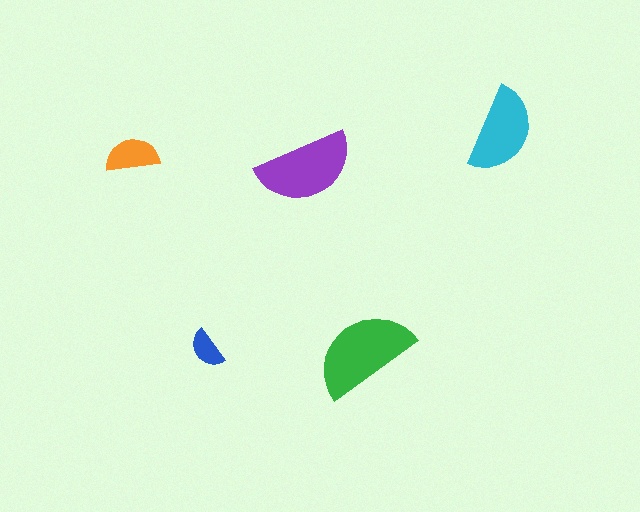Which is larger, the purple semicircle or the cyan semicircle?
The purple one.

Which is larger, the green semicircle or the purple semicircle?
The green one.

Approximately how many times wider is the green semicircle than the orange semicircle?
About 2 times wider.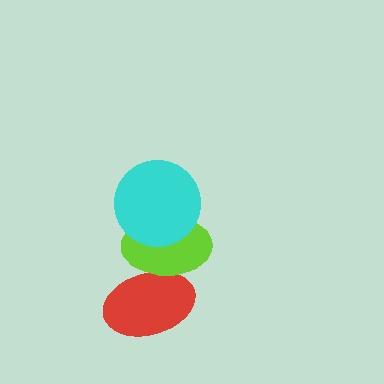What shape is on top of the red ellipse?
The lime ellipse is on top of the red ellipse.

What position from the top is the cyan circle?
The cyan circle is 1st from the top.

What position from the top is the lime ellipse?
The lime ellipse is 2nd from the top.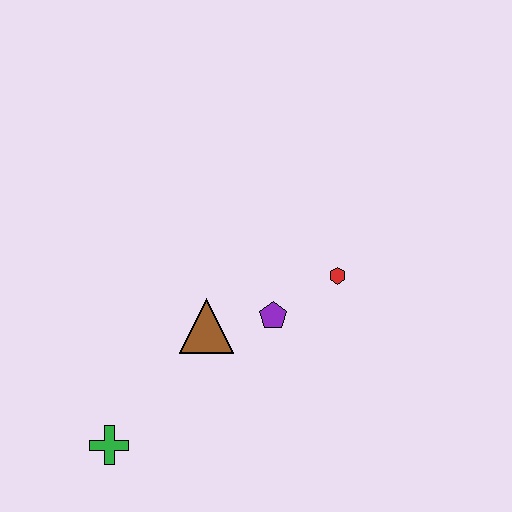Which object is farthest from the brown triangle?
The green cross is farthest from the brown triangle.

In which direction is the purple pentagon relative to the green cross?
The purple pentagon is to the right of the green cross.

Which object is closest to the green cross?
The brown triangle is closest to the green cross.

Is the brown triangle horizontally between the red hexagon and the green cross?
Yes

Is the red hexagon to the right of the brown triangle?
Yes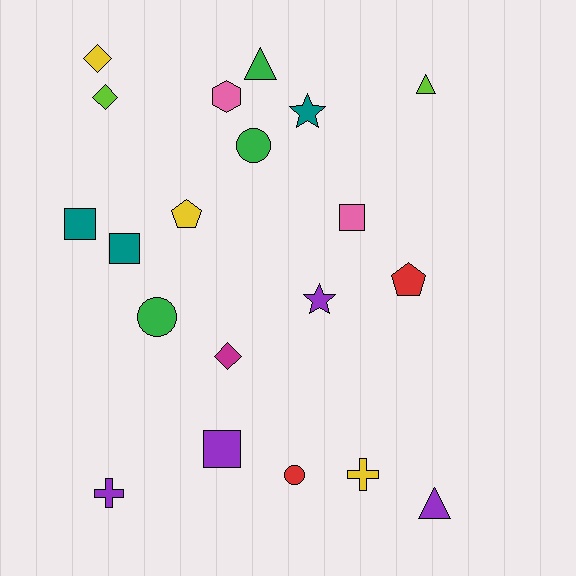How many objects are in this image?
There are 20 objects.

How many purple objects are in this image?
There are 4 purple objects.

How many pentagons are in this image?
There are 2 pentagons.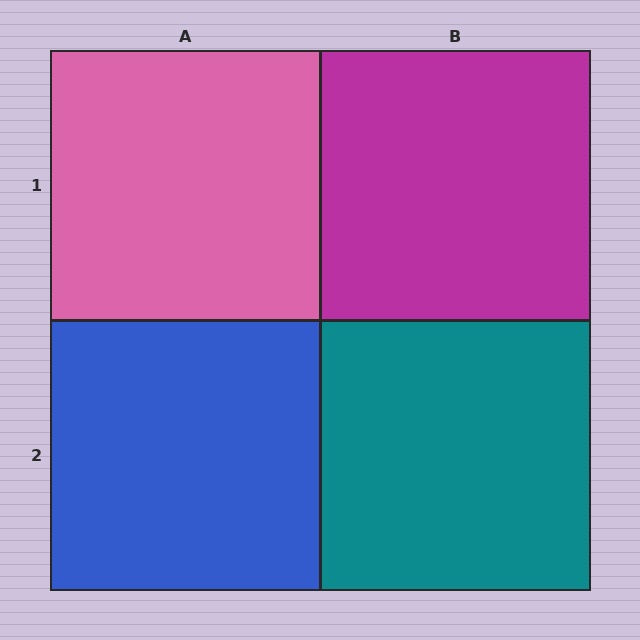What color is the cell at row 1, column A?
Pink.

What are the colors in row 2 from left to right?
Blue, teal.